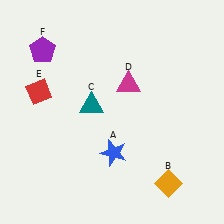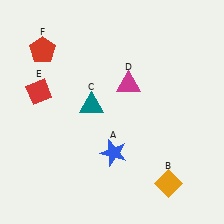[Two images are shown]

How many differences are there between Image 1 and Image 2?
There is 1 difference between the two images.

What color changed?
The pentagon (F) changed from purple in Image 1 to red in Image 2.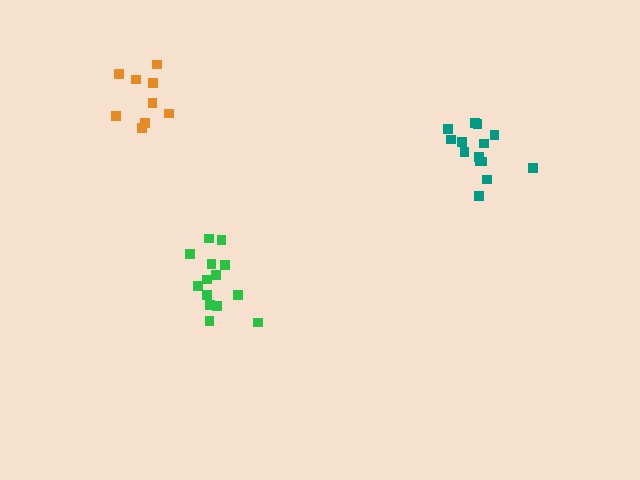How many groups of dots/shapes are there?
There are 3 groups.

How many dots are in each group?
Group 1: 9 dots, Group 2: 14 dots, Group 3: 14 dots (37 total).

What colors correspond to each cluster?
The clusters are colored: orange, green, teal.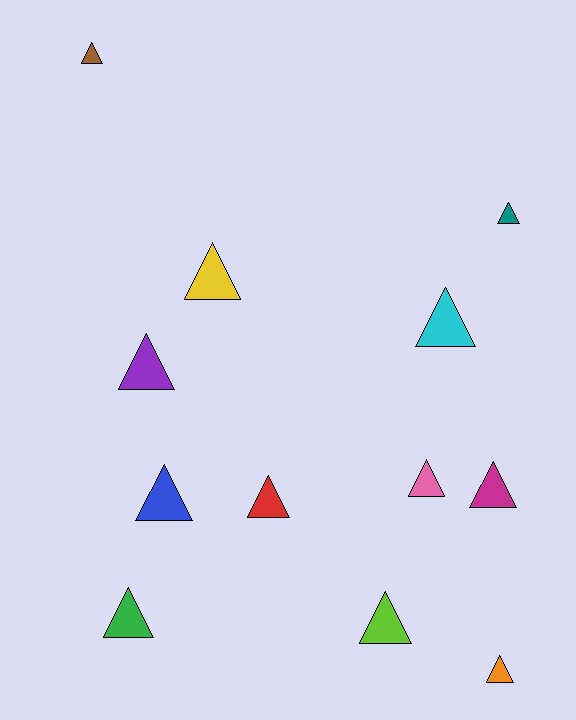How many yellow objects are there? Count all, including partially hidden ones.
There is 1 yellow object.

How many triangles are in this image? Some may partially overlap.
There are 12 triangles.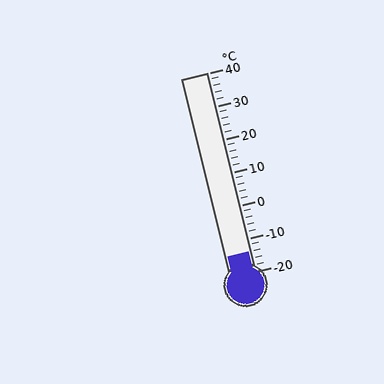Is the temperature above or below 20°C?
The temperature is below 20°C.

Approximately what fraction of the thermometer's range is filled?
The thermometer is filled to approximately 10% of its range.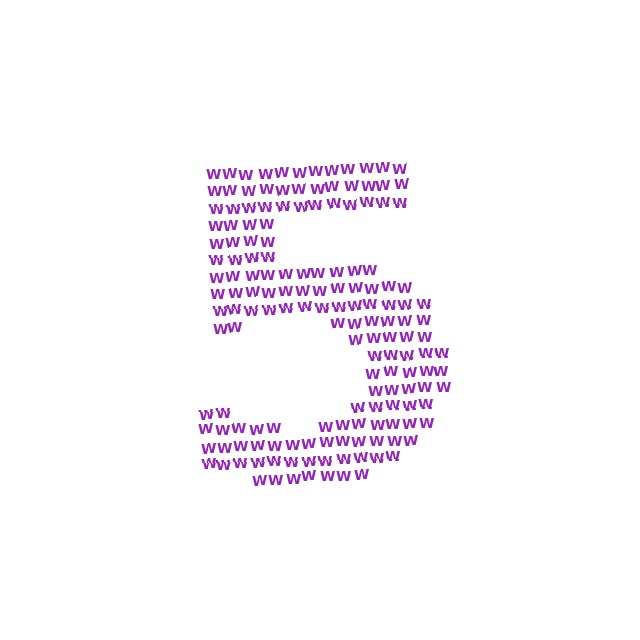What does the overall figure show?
The overall figure shows the digit 5.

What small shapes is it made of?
It is made of small letter W's.